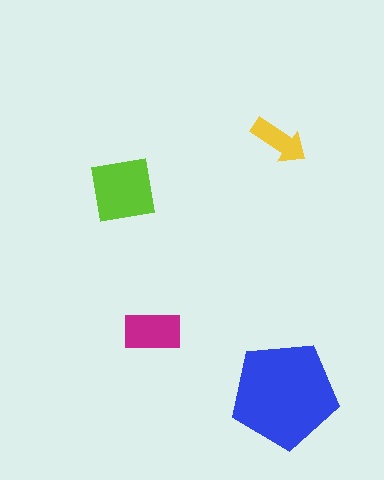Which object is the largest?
The blue pentagon.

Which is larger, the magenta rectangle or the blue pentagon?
The blue pentagon.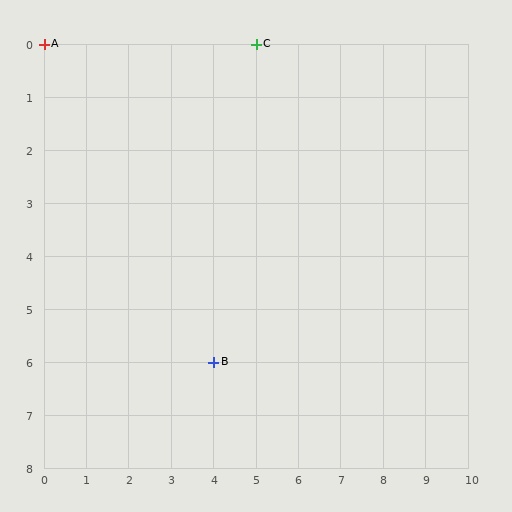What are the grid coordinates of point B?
Point B is at grid coordinates (4, 6).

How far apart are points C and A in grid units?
Points C and A are 5 columns apart.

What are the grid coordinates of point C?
Point C is at grid coordinates (5, 0).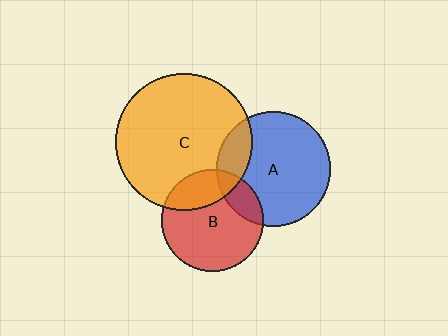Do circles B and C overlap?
Yes.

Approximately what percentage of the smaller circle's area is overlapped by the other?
Approximately 25%.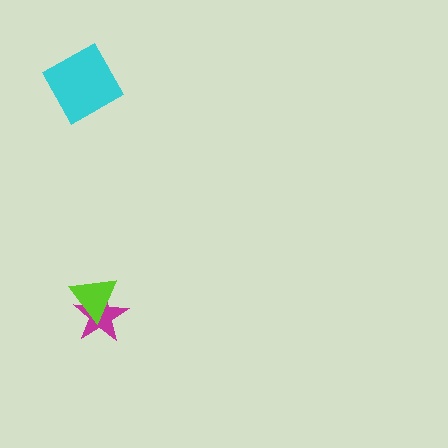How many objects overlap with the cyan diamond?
0 objects overlap with the cyan diamond.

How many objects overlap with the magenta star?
1 object overlaps with the magenta star.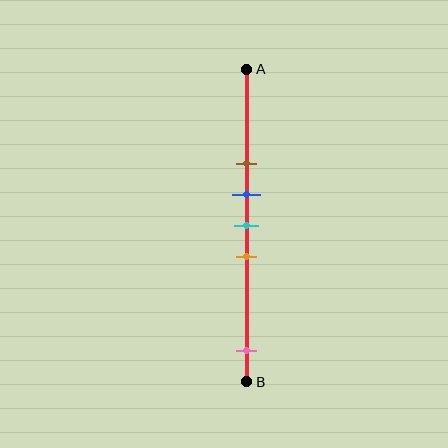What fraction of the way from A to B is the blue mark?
The blue mark is approximately 40% (0.4) of the way from A to B.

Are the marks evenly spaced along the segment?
No, the marks are not evenly spaced.